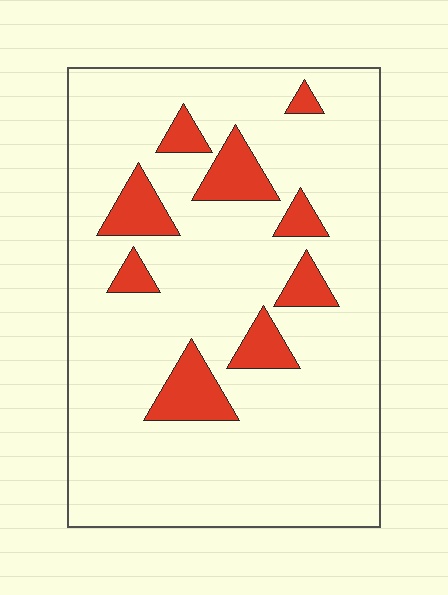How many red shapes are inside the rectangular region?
9.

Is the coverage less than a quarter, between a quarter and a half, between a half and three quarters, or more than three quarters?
Less than a quarter.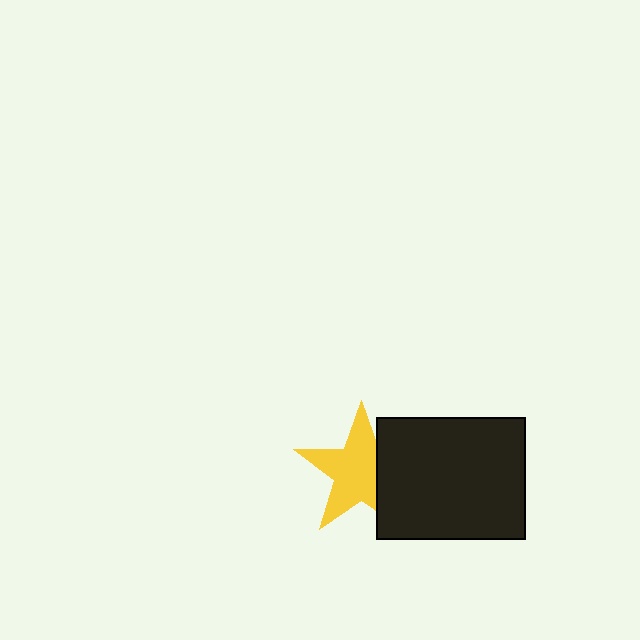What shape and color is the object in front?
The object in front is a black rectangle.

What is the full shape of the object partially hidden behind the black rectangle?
The partially hidden object is a yellow star.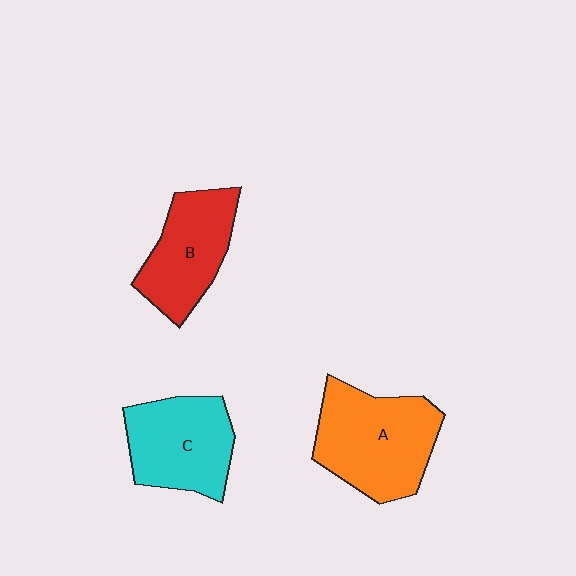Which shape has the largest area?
Shape A (orange).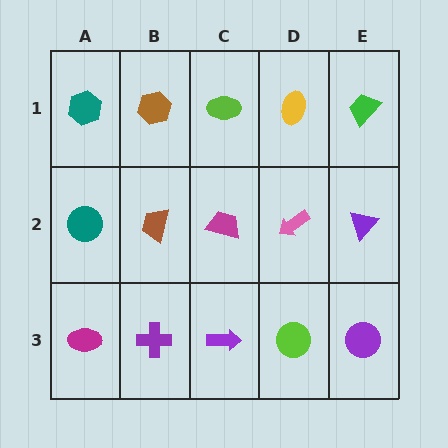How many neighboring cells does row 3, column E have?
2.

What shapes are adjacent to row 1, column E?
A purple triangle (row 2, column E), a yellow ellipse (row 1, column D).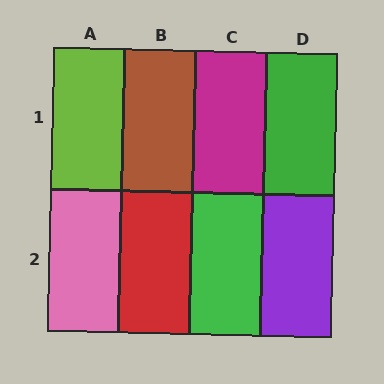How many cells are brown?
1 cell is brown.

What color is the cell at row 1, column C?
Magenta.